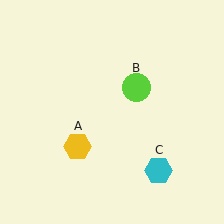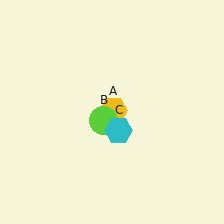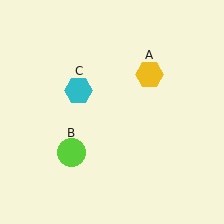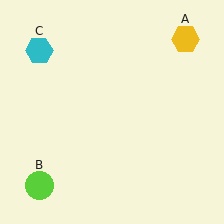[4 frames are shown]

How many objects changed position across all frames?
3 objects changed position: yellow hexagon (object A), lime circle (object B), cyan hexagon (object C).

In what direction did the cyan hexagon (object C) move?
The cyan hexagon (object C) moved up and to the left.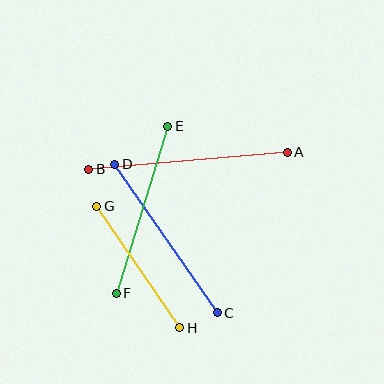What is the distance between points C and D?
The distance is approximately 180 pixels.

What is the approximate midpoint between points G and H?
The midpoint is at approximately (138, 267) pixels.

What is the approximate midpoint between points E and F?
The midpoint is at approximately (142, 210) pixels.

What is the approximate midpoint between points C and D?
The midpoint is at approximately (166, 238) pixels.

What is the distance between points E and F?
The distance is approximately 175 pixels.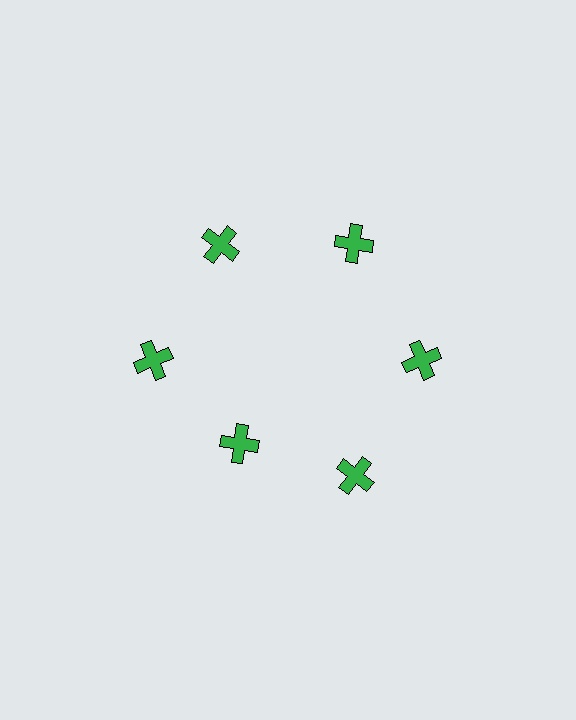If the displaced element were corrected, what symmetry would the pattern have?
It would have 6-fold rotational symmetry — the pattern would map onto itself every 60 degrees.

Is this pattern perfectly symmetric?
No. The 6 green crosses are arranged in a ring, but one element near the 7 o'clock position is pulled inward toward the center, breaking the 6-fold rotational symmetry.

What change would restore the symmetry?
The symmetry would be restored by moving it outward, back onto the ring so that all 6 crosses sit at equal angles and equal distance from the center.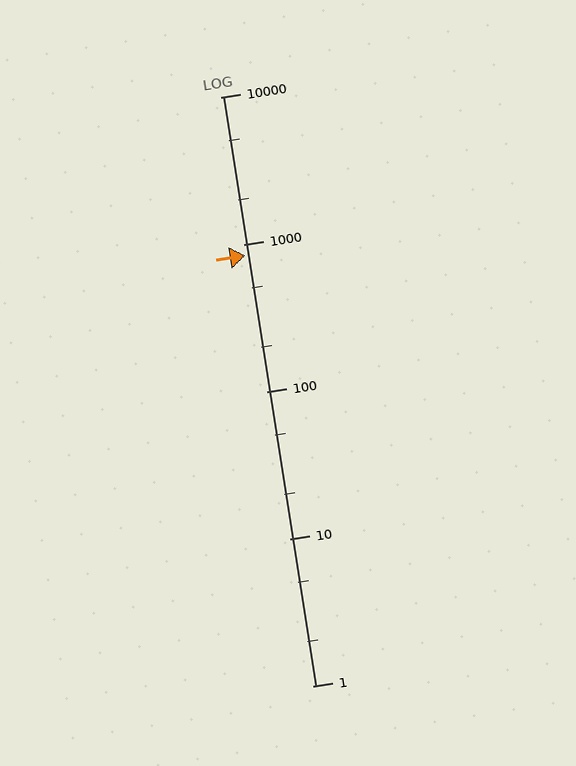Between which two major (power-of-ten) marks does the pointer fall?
The pointer is between 100 and 1000.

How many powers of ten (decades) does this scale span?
The scale spans 4 decades, from 1 to 10000.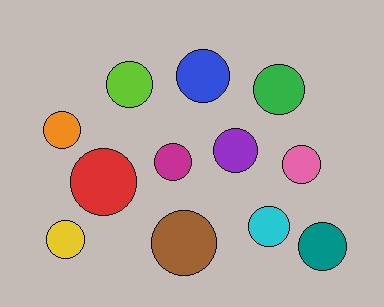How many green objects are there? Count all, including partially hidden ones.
There is 1 green object.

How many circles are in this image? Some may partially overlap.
There are 12 circles.